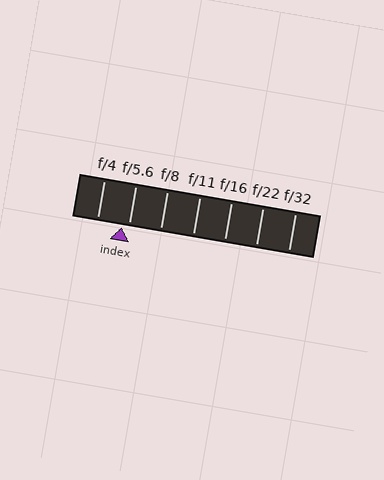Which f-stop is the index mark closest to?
The index mark is closest to f/5.6.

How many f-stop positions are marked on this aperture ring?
There are 7 f-stop positions marked.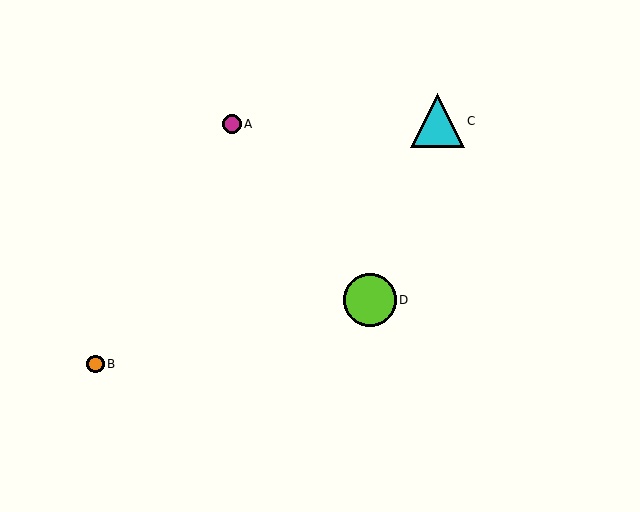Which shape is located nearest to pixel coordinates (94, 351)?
The orange circle (labeled B) at (95, 364) is nearest to that location.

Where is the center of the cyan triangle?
The center of the cyan triangle is at (437, 121).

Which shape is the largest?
The cyan triangle (labeled C) is the largest.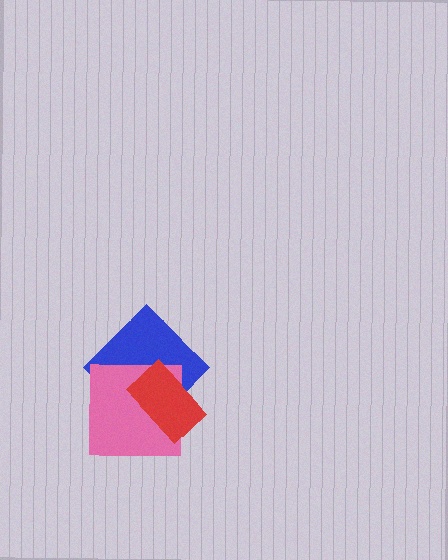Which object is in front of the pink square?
The red rectangle is in front of the pink square.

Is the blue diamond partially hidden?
Yes, it is partially covered by another shape.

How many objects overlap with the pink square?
2 objects overlap with the pink square.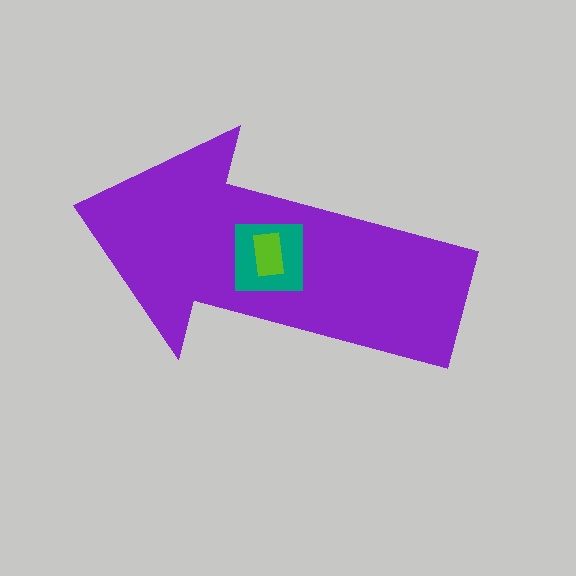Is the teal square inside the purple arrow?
Yes.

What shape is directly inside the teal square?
The lime rectangle.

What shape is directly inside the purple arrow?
The teal square.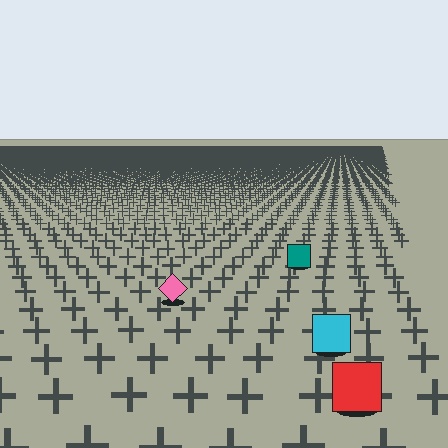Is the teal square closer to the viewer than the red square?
No. The red square is closer — you can tell from the texture gradient: the ground texture is coarser near it.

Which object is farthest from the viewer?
The teal square is farthest from the viewer. It appears smaller and the ground texture around it is denser.